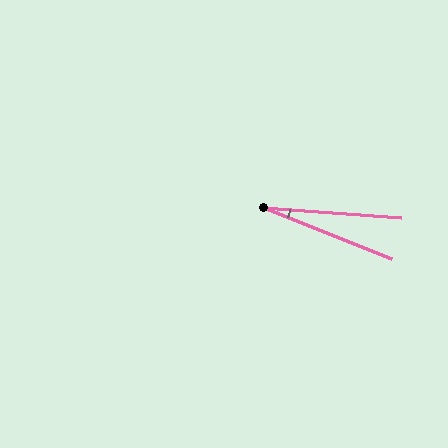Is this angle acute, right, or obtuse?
It is acute.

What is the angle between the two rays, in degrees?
Approximately 18 degrees.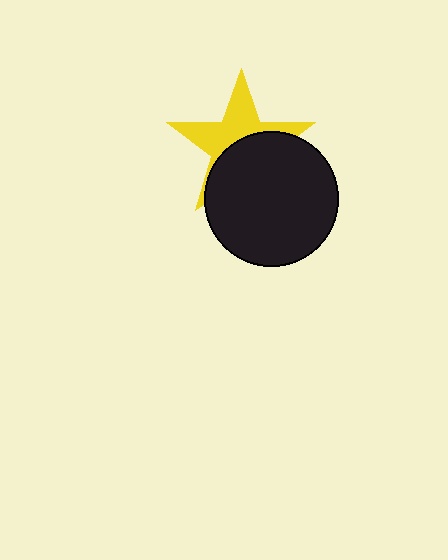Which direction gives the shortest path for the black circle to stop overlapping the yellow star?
Moving down gives the shortest separation.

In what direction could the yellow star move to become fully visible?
The yellow star could move up. That would shift it out from behind the black circle entirely.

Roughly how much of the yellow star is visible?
About half of it is visible (roughly 50%).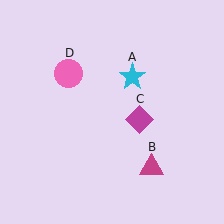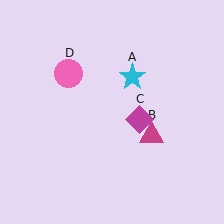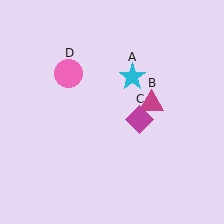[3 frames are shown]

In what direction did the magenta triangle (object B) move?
The magenta triangle (object B) moved up.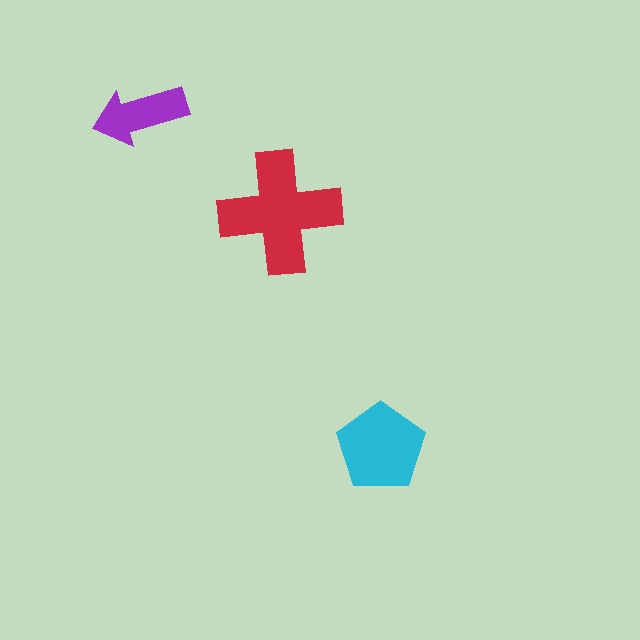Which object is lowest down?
The cyan pentagon is bottommost.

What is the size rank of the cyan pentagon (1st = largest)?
2nd.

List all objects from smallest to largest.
The purple arrow, the cyan pentagon, the red cross.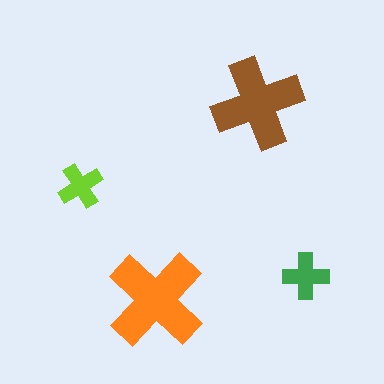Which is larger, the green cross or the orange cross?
The orange one.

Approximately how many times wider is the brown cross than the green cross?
About 2 times wider.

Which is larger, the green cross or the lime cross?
The green one.